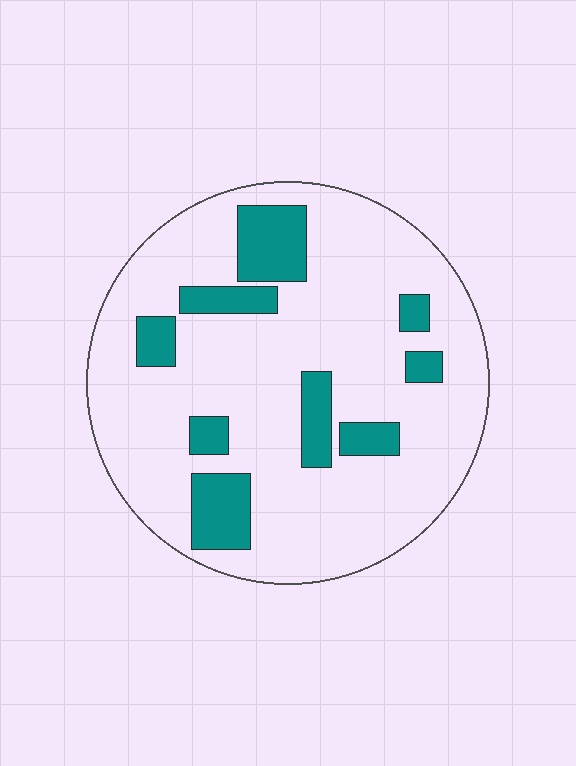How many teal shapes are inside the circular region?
9.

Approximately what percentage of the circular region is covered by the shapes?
Approximately 20%.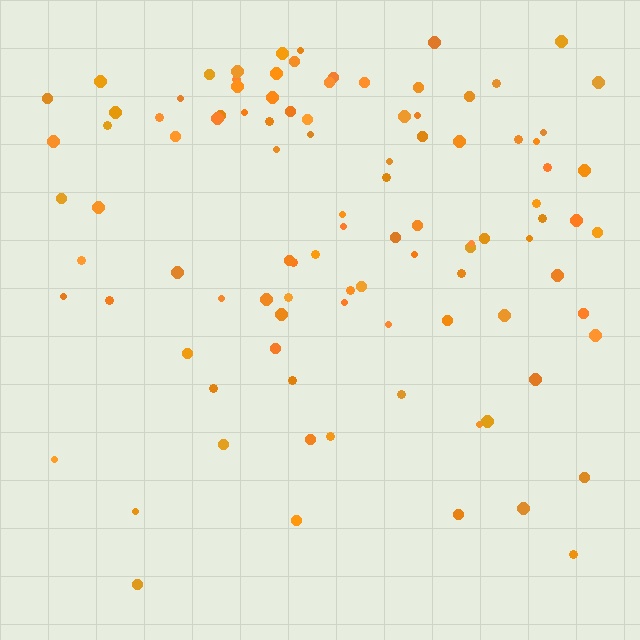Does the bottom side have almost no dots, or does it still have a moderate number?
Still a moderate number, just noticeably fewer than the top.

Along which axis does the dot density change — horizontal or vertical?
Vertical.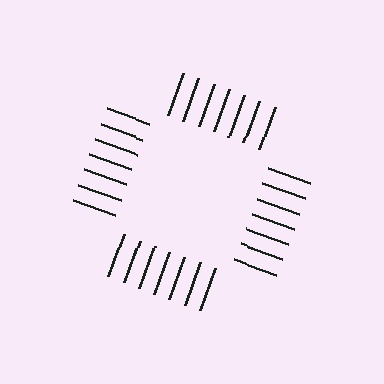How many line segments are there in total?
28 — 7 along each of the 4 edges.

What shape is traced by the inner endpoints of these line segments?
An illusory square — the line segments terminate on its edges but no continuous stroke is drawn.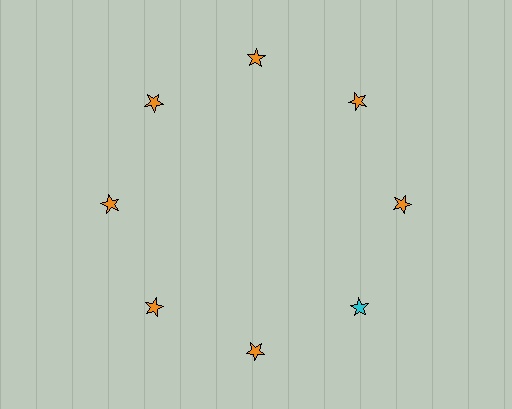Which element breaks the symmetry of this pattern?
The cyan star at roughly the 4 o'clock position breaks the symmetry. All other shapes are orange stars.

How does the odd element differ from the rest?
It has a different color: cyan instead of orange.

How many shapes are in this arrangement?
There are 8 shapes arranged in a ring pattern.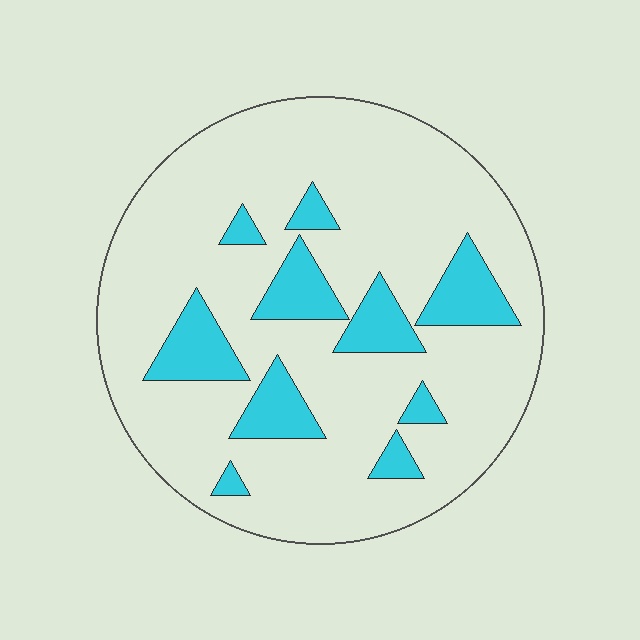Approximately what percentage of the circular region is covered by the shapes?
Approximately 20%.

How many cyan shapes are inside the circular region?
10.